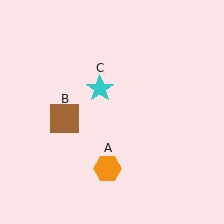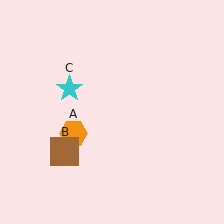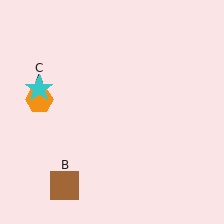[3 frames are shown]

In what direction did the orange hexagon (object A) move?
The orange hexagon (object A) moved up and to the left.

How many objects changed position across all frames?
3 objects changed position: orange hexagon (object A), brown square (object B), cyan star (object C).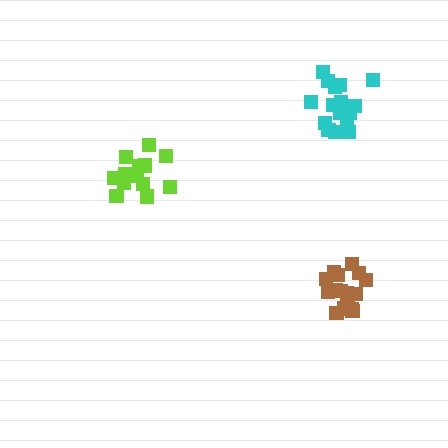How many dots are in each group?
Group 1: 13 dots, Group 2: 18 dots, Group 3: 17 dots (48 total).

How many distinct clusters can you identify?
There are 3 distinct clusters.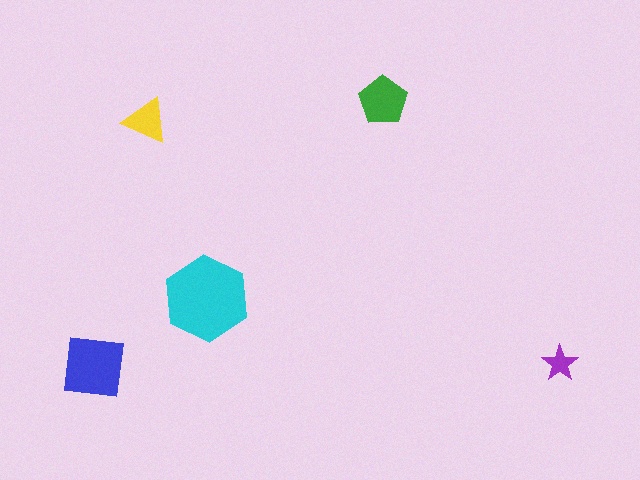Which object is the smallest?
The purple star.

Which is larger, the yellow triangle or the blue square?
The blue square.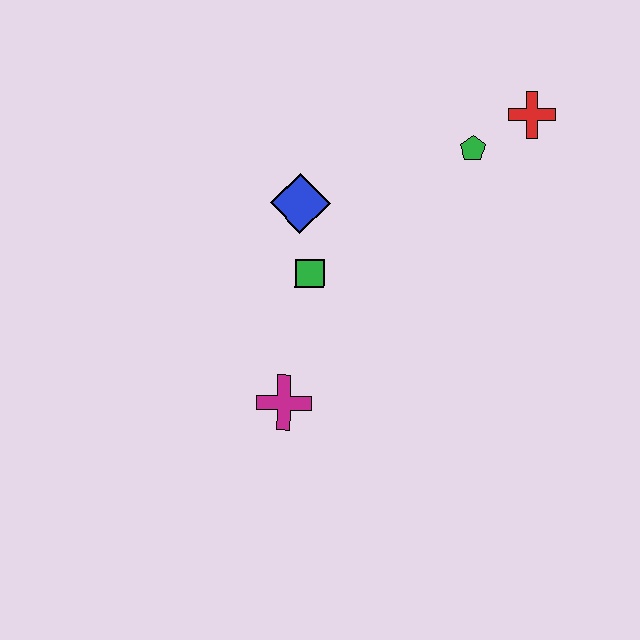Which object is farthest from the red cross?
The magenta cross is farthest from the red cross.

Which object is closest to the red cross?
The green pentagon is closest to the red cross.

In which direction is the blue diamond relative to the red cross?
The blue diamond is to the left of the red cross.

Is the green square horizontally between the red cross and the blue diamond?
Yes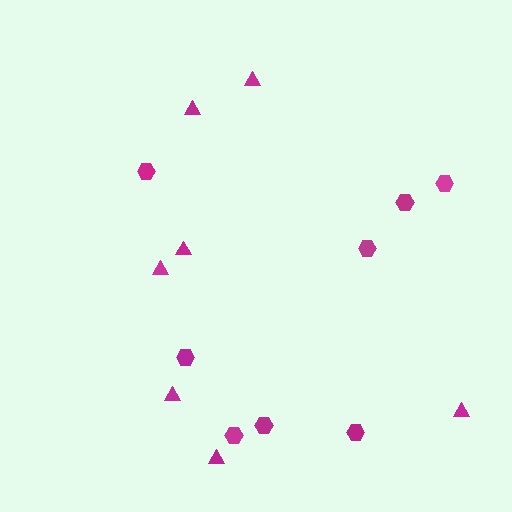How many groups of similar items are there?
There are 2 groups: one group of triangles (7) and one group of hexagons (8).